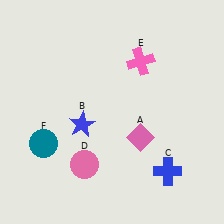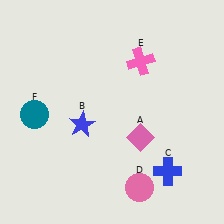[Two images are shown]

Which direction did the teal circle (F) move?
The teal circle (F) moved up.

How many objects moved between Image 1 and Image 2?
2 objects moved between the two images.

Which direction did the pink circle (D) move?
The pink circle (D) moved right.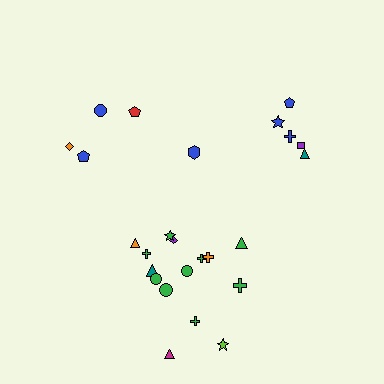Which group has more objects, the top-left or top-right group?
The top-right group.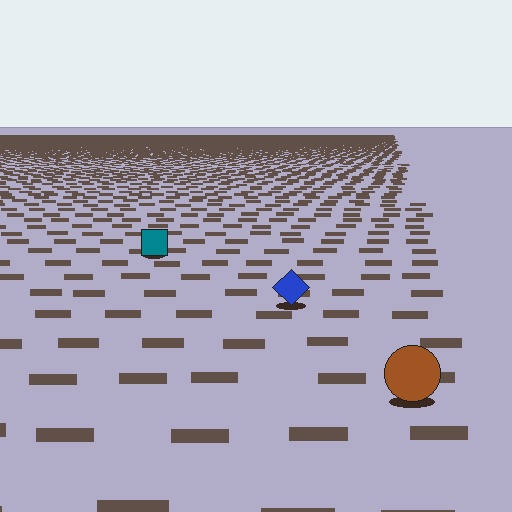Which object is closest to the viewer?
The brown circle is closest. The texture marks near it are larger and more spread out.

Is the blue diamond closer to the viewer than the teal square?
Yes. The blue diamond is closer — you can tell from the texture gradient: the ground texture is coarser near it.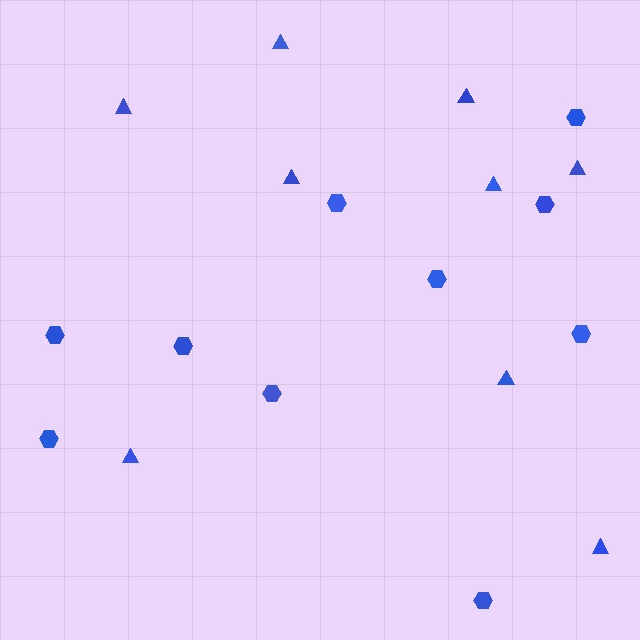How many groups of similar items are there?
There are 2 groups: one group of hexagons (10) and one group of triangles (9).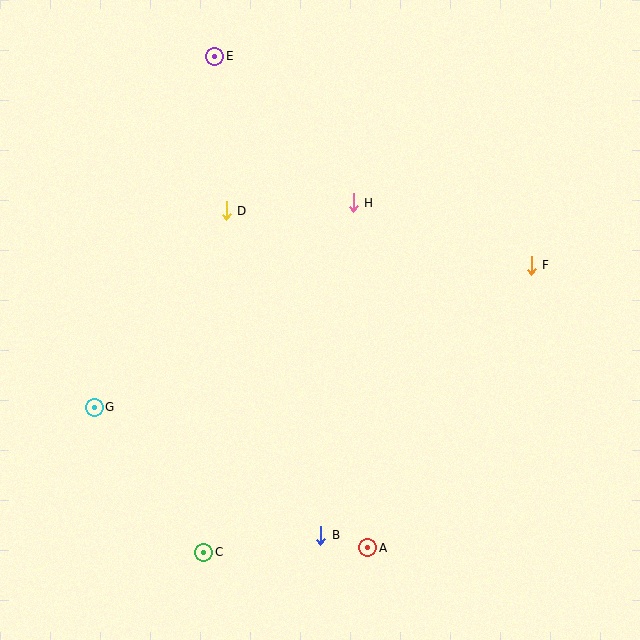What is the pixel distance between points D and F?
The distance between D and F is 310 pixels.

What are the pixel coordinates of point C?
Point C is at (204, 552).